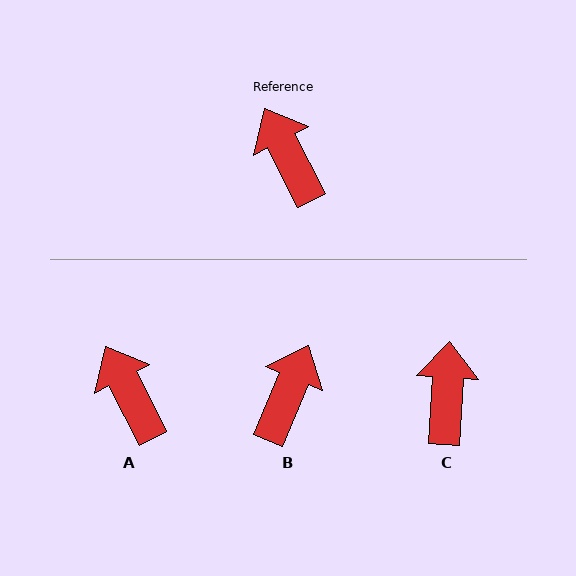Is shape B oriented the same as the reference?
No, it is off by about 50 degrees.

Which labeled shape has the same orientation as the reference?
A.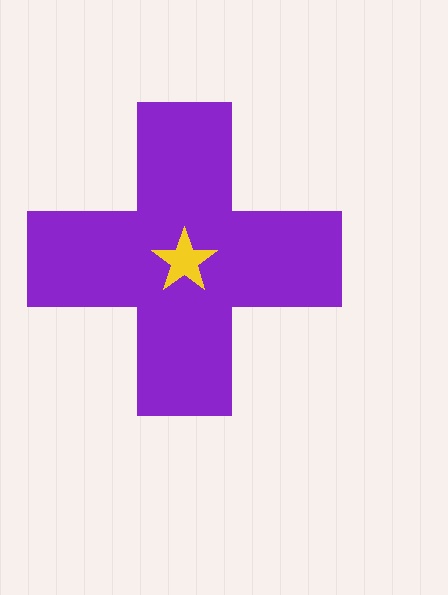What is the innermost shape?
The yellow star.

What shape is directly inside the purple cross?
The yellow star.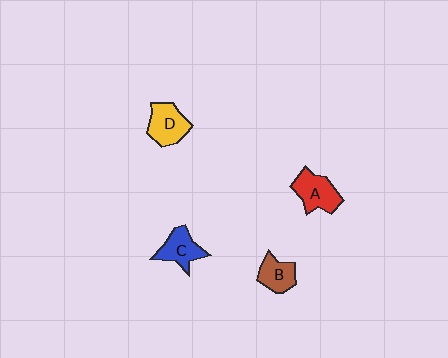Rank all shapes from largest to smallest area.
From largest to smallest: A (red), D (yellow), C (blue), B (brown).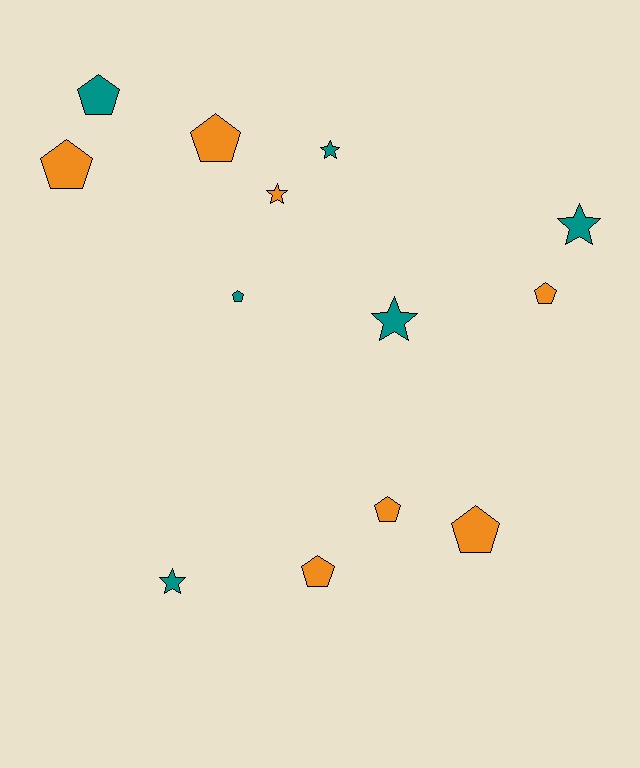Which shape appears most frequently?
Pentagon, with 8 objects.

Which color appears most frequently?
Orange, with 7 objects.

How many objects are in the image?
There are 13 objects.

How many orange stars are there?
There is 1 orange star.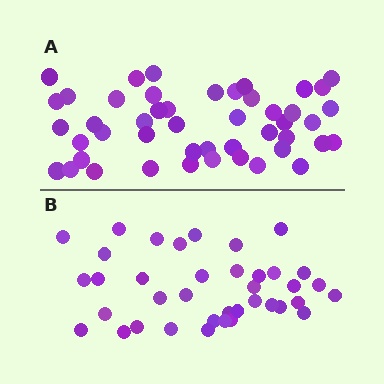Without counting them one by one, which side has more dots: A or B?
Region A (the top region) has more dots.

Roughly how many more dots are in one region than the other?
Region A has roughly 8 or so more dots than region B.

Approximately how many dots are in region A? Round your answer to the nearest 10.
About 50 dots. (The exact count is 47, which rounds to 50.)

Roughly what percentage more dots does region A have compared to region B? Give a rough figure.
About 25% more.